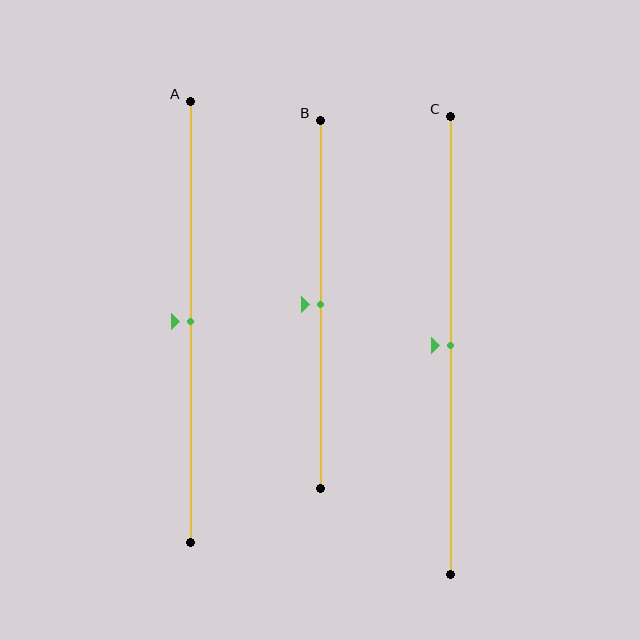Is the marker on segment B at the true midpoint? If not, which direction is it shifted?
Yes, the marker on segment B is at the true midpoint.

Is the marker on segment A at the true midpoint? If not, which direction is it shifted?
Yes, the marker on segment A is at the true midpoint.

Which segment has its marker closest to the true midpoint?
Segment A has its marker closest to the true midpoint.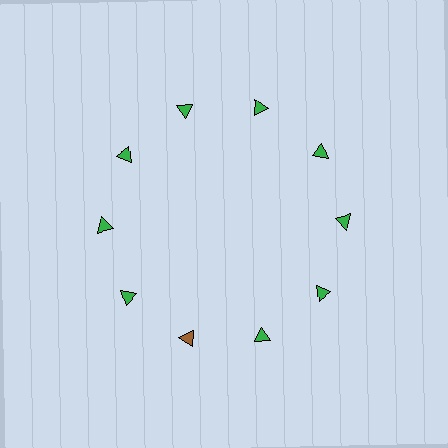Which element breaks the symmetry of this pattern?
The brown triangle at roughly the 7 o'clock position breaks the symmetry. All other shapes are green triangles.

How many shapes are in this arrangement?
There are 10 shapes arranged in a ring pattern.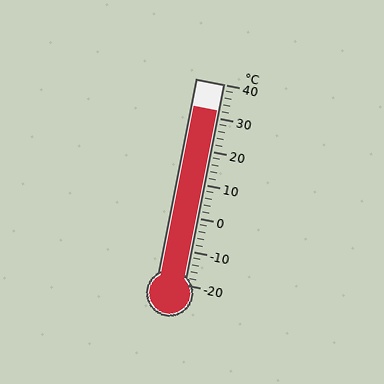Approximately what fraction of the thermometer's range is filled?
The thermometer is filled to approximately 85% of its range.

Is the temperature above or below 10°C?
The temperature is above 10°C.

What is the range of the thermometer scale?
The thermometer scale ranges from -20°C to 40°C.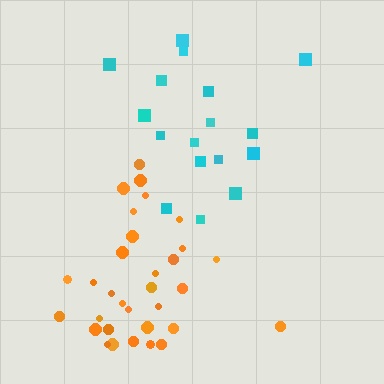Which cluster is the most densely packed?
Orange.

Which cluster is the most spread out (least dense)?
Cyan.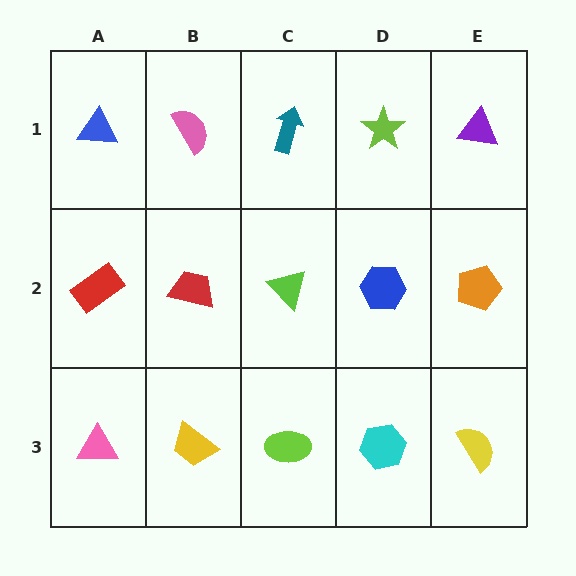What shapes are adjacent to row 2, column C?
A teal arrow (row 1, column C), a lime ellipse (row 3, column C), a red trapezoid (row 2, column B), a blue hexagon (row 2, column D).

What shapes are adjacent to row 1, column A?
A red rectangle (row 2, column A), a pink semicircle (row 1, column B).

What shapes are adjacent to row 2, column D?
A lime star (row 1, column D), a cyan hexagon (row 3, column D), a lime triangle (row 2, column C), an orange pentagon (row 2, column E).